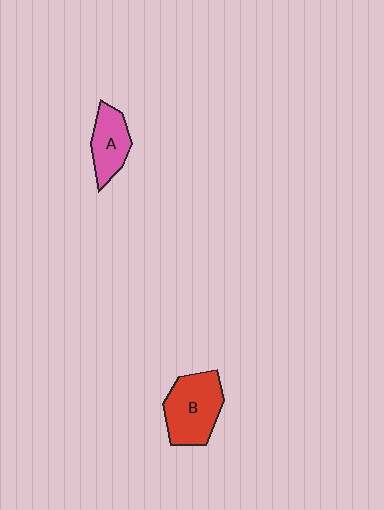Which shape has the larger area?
Shape B (red).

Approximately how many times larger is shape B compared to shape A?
Approximately 1.5 times.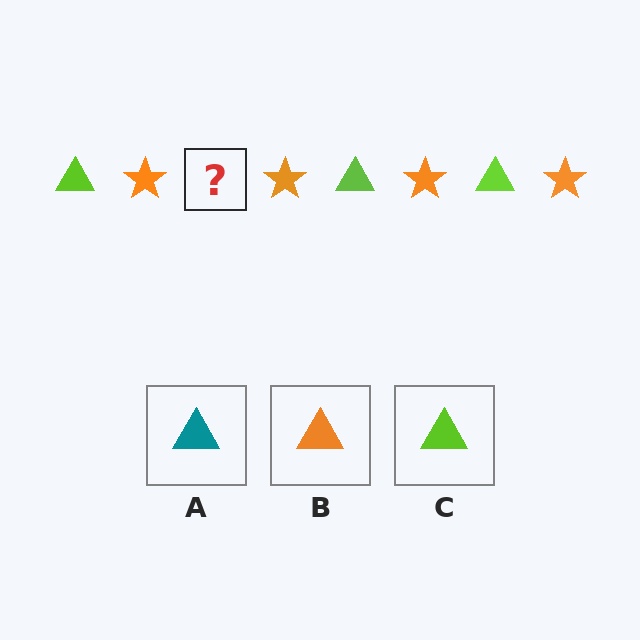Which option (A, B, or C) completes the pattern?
C.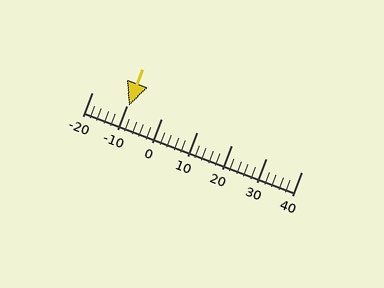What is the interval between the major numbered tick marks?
The major tick marks are spaced 10 units apart.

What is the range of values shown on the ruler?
The ruler shows values from -20 to 40.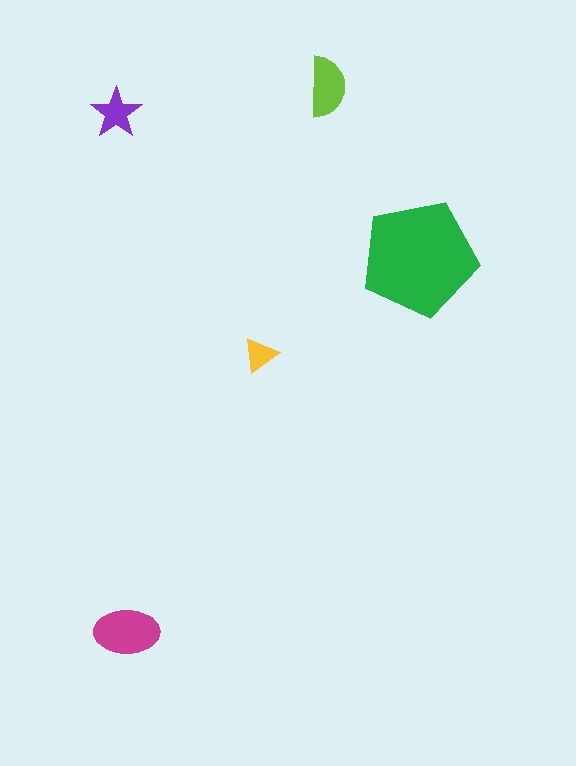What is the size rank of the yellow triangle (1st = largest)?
5th.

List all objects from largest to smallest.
The green pentagon, the magenta ellipse, the lime semicircle, the purple star, the yellow triangle.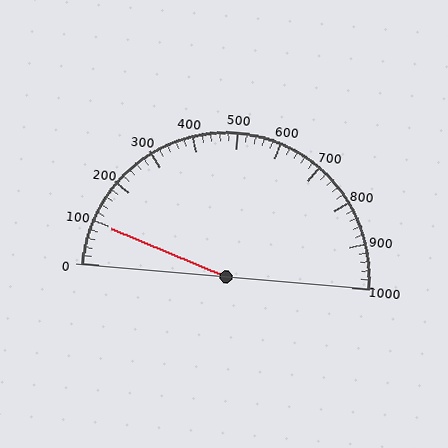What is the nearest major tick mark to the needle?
The nearest major tick mark is 100.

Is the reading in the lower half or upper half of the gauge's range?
The reading is in the lower half of the range (0 to 1000).